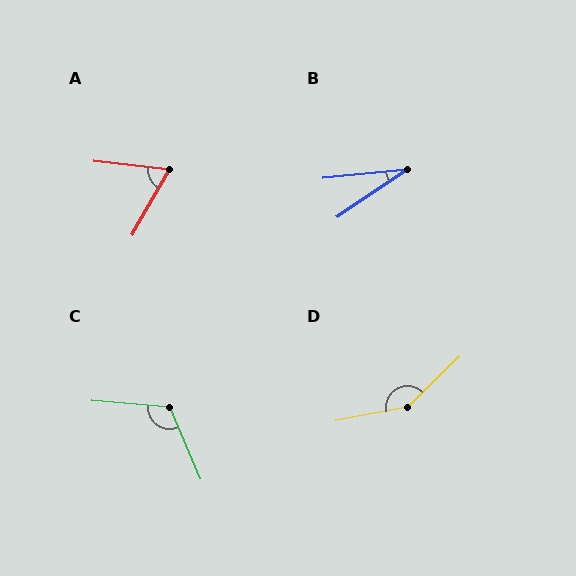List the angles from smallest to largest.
B (28°), A (67°), C (118°), D (146°).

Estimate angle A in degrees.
Approximately 67 degrees.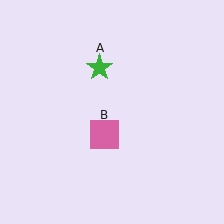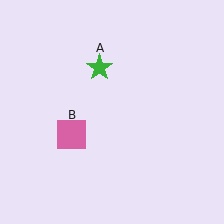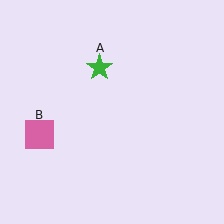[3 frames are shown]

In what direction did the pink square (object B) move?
The pink square (object B) moved left.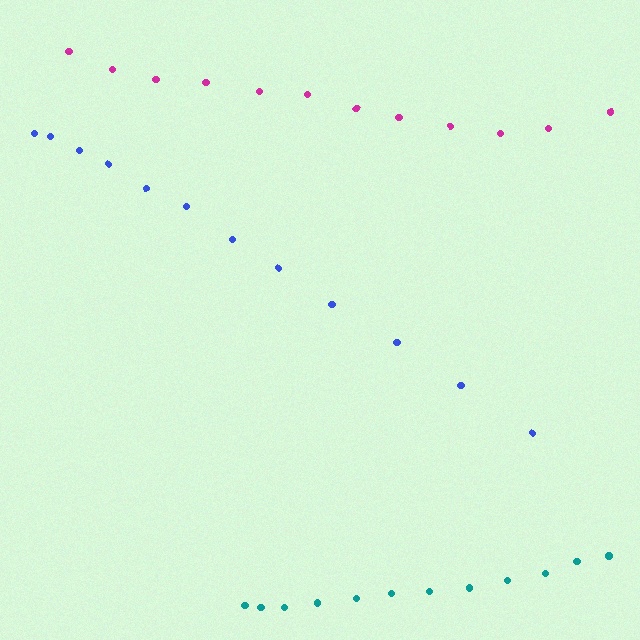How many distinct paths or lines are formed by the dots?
There are 3 distinct paths.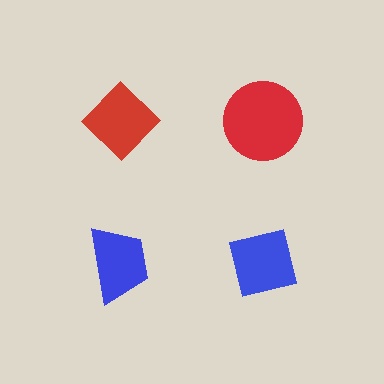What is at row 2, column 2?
A blue square.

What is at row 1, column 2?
A red circle.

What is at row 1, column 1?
A red diamond.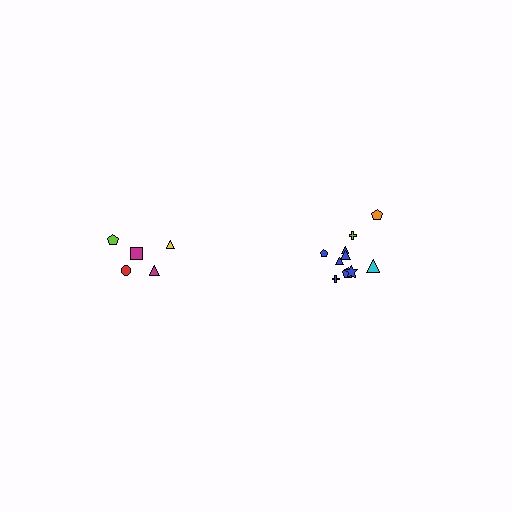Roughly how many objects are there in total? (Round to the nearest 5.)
Roughly 15 objects in total.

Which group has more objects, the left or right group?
The right group.